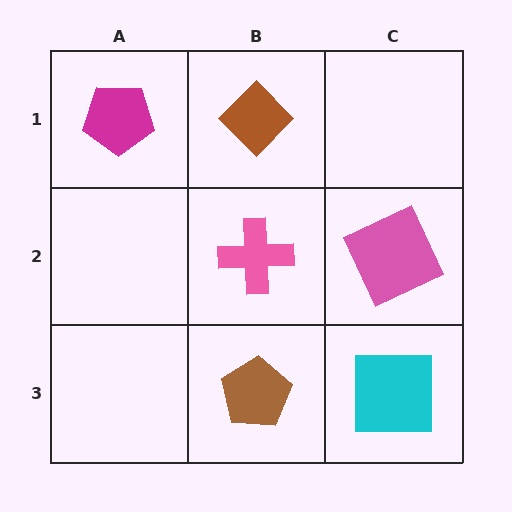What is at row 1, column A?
A magenta pentagon.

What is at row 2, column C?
A pink square.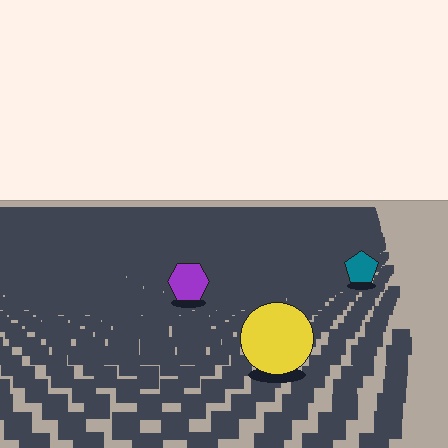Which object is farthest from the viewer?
The teal pentagon is farthest from the viewer. It appears smaller and the ground texture around it is denser.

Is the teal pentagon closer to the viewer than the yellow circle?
No. The yellow circle is closer — you can tell from the texture gradient: the ground texture is coarser near it.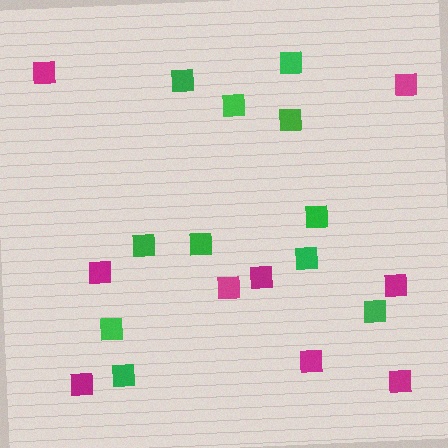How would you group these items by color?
There are 2 groups: one group of magenta squares (9) and one group of green squares (11).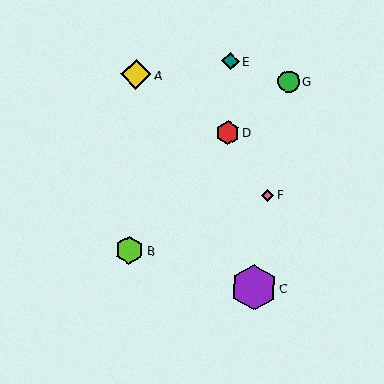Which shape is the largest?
The purple hexagon (labeled C) is the largest.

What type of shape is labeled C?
Shape C is a purple hexagon.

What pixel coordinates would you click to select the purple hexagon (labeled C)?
Click at (254, 287) to select the purple hexagon C.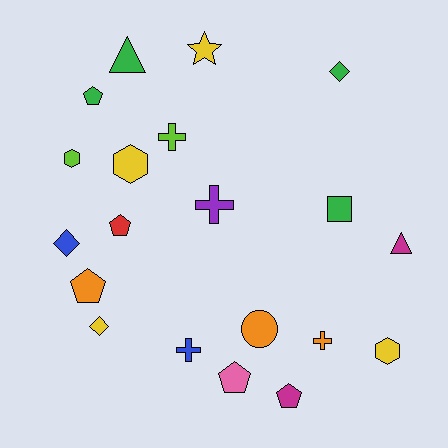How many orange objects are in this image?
There are 3 orange objects.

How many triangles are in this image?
There are 2 triangles.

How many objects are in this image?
There are 20 objects.